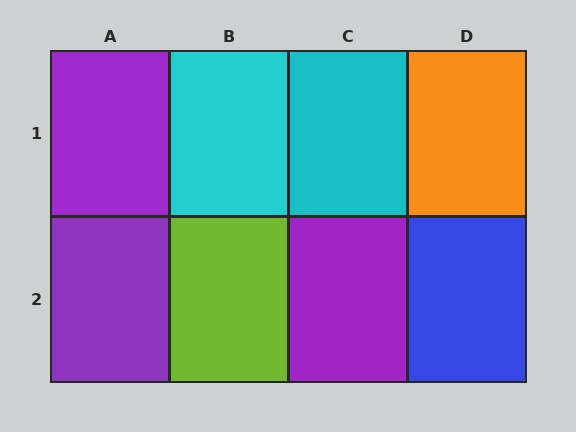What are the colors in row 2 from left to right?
Purple, lime, purple, blue.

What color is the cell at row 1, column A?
Purple.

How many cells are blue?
1 cell is blue.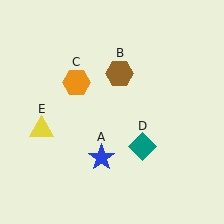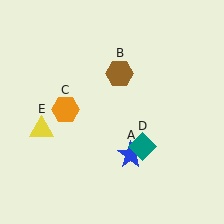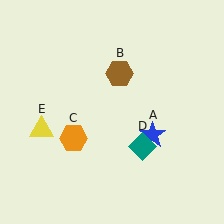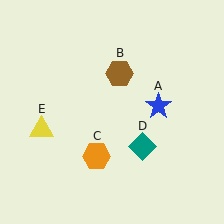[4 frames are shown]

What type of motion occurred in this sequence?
The blue star (object A), orange hexagon (object C) rotated counterclockwise around the center of the scene.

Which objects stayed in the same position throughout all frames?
Brown hexagon (object B) and teal diamond (object D) and yellow triangle (object E) remained stationary.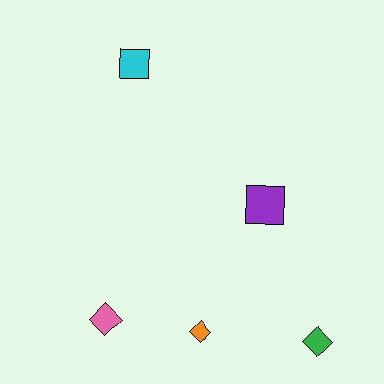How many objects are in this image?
There are 5 objects.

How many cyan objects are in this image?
There is 1 cyan object.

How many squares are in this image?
There are 2 squares.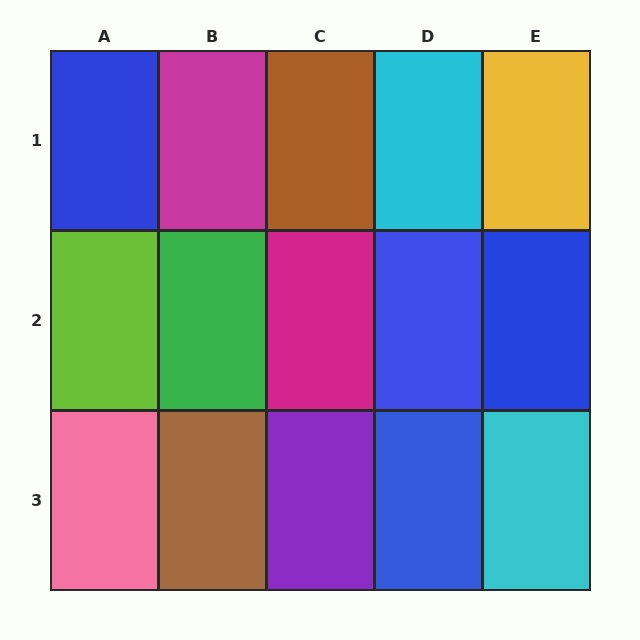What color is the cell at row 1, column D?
Cyan.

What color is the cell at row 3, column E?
Cyan.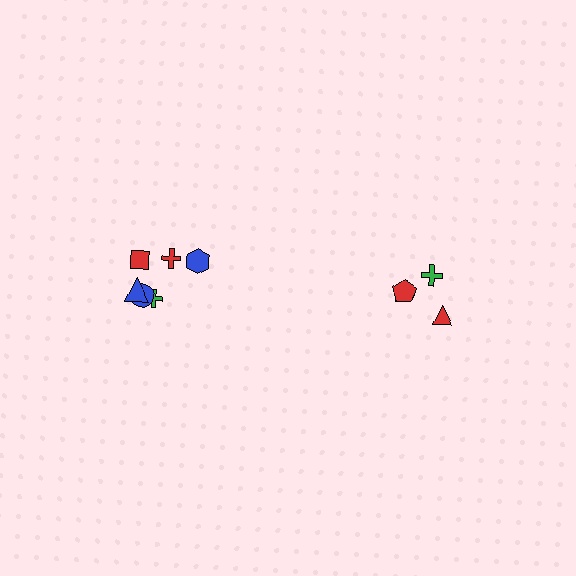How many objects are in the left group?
There are 6 objects.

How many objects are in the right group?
There are 3 objects.